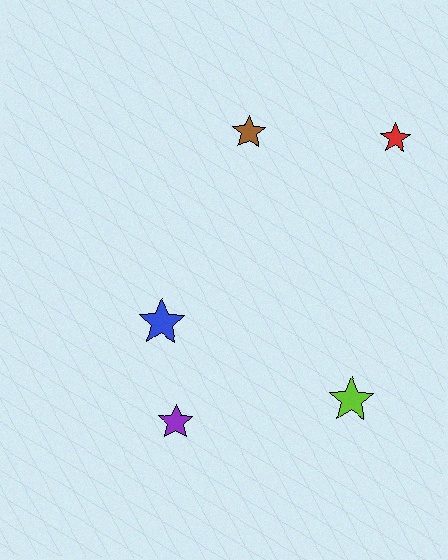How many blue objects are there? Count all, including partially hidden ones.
There is 1 blue object.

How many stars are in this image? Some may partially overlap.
There are 5 stars.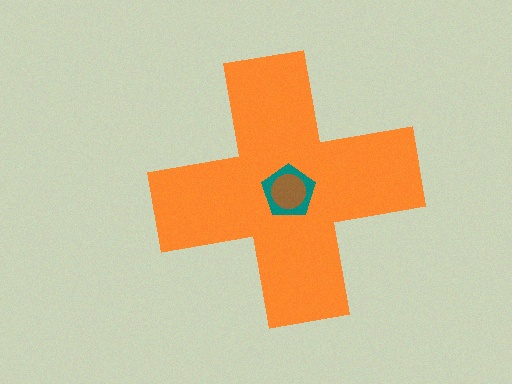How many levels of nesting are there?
3.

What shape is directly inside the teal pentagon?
The brown circle.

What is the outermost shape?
The orange cross.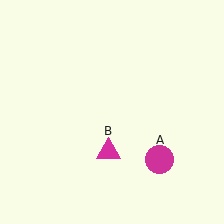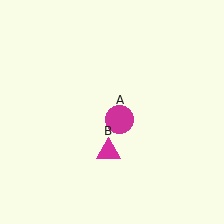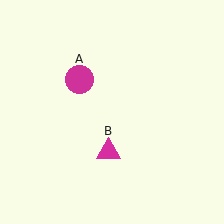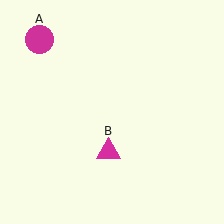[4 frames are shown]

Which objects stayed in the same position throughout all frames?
Magenta triangle (object B) remained stationary.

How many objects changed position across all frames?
1 object changed position: magenta circle (object A).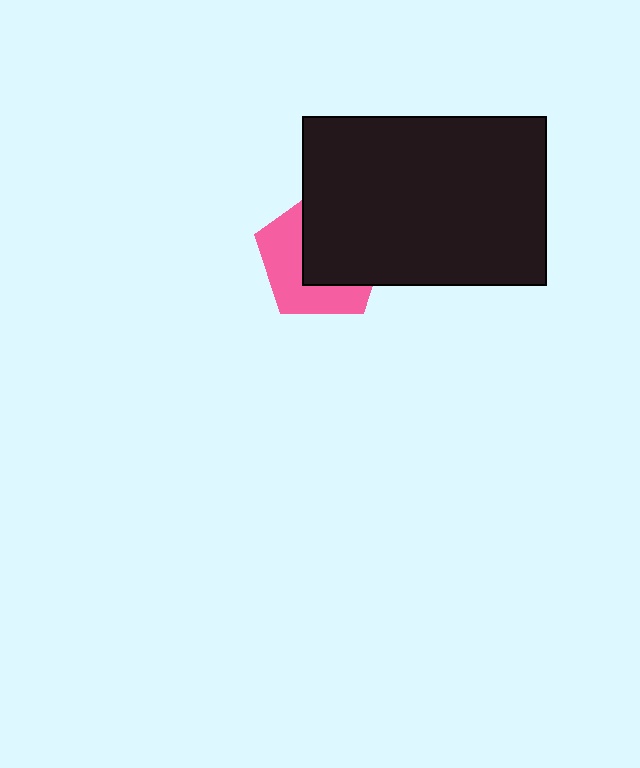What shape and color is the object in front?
The object in front is a black rectangle.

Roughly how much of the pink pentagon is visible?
About half of it is visible (roughly 45%).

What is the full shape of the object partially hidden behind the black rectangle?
The partially hidden object is a pink pentagon.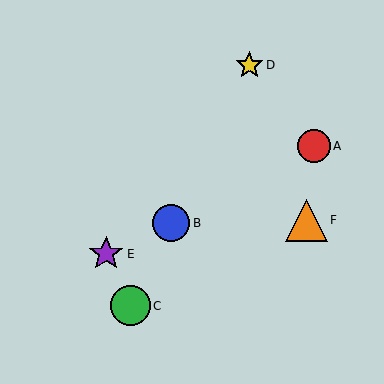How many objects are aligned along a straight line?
3 objects (B, C, D) are aligned along a straight line.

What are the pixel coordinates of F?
Object F is at (306, 220).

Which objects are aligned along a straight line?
Objects B, C, D are aligned along a straight line.